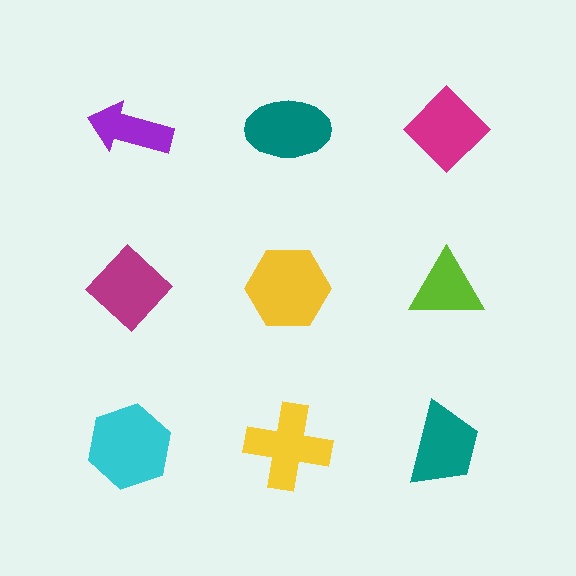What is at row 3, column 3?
A teal trapezoid.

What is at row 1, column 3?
A magenta diamond.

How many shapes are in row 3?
3 shapes.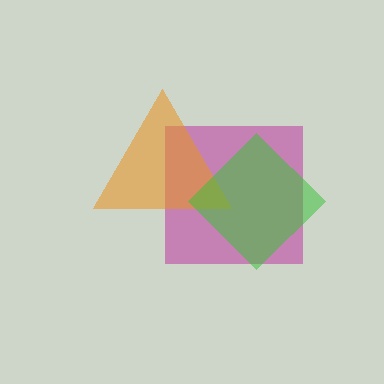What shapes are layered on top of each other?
The layered shapes are: a magenta square, an orange triangle, a green diamond.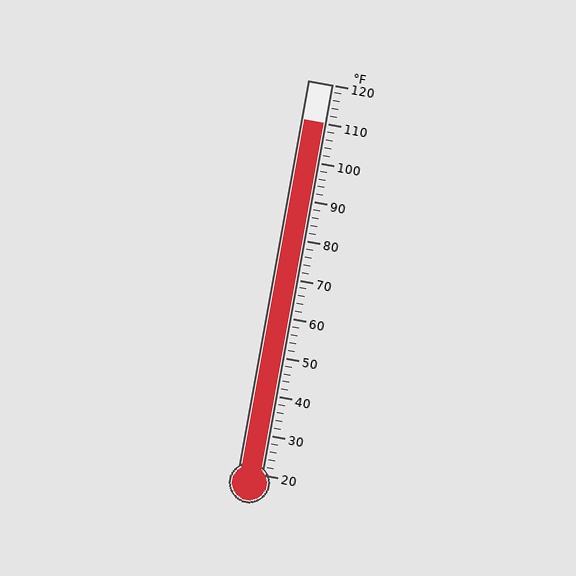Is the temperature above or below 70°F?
The temperature is above 70°F.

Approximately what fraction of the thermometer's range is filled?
The thermometer is filled to approximately 90% of its range.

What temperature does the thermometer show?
The thermometer shows approximately 110°F.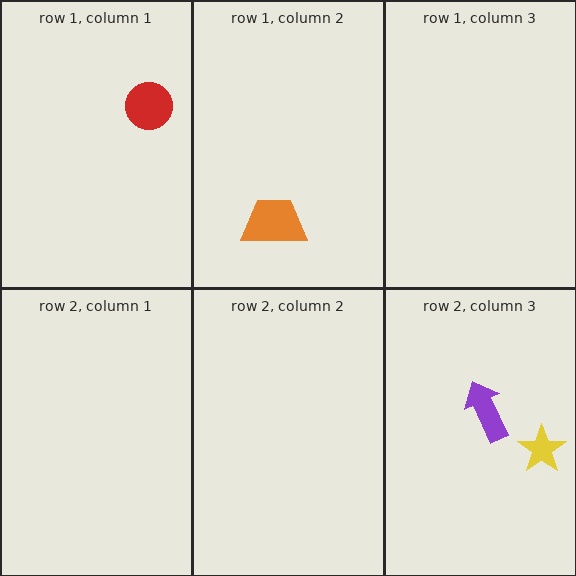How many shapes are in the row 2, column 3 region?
2.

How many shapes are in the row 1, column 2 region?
1.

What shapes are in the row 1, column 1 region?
The red circle.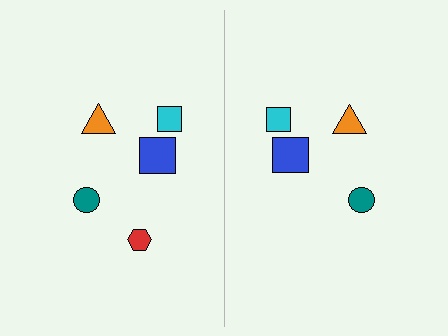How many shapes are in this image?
There are 9 shapes in this image.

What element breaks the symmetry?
A red hexagon is missing from the right side.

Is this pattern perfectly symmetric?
No, the pattern is not perfectly symmetric. A red hexagon is missing from the right side.